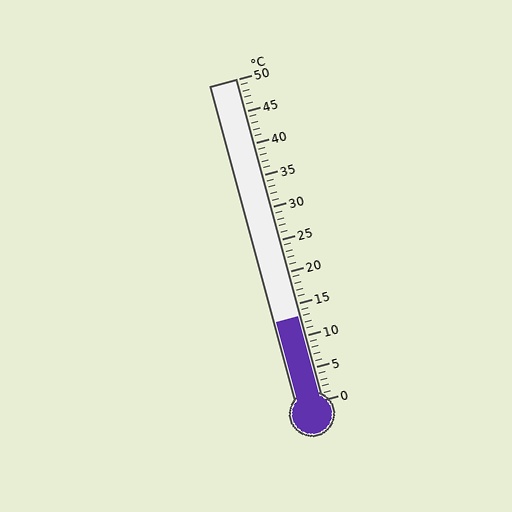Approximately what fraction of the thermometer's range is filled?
The thermometer is filled to approximately 25% of its range.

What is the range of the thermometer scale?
The thermometer scale ranges from 0°C to 50°C.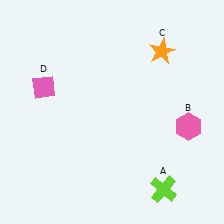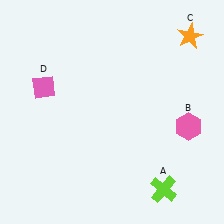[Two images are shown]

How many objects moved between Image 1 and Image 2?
1 object moved between the two images.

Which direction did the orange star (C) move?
The orange star (C) moved right.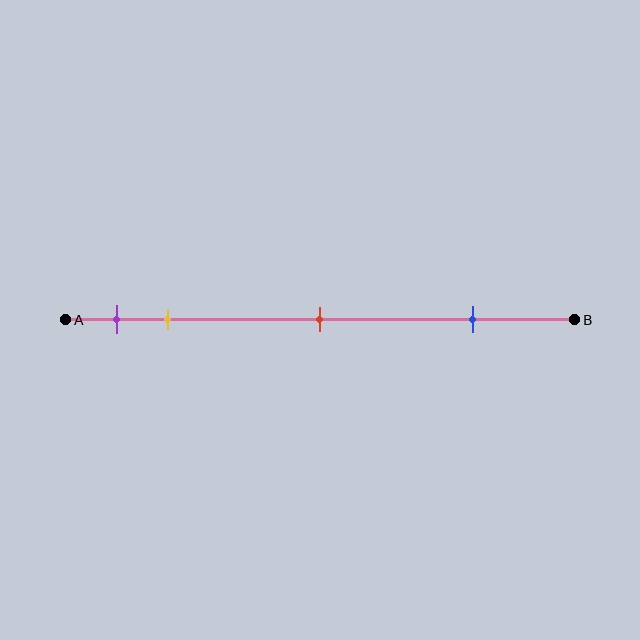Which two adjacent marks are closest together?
The purple and yellow marks are the closest adjacent pair.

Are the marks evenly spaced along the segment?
No, the marks are not evenly spaced.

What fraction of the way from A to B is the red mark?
The red mark is approximately 50% (0.5) of the way from A to B.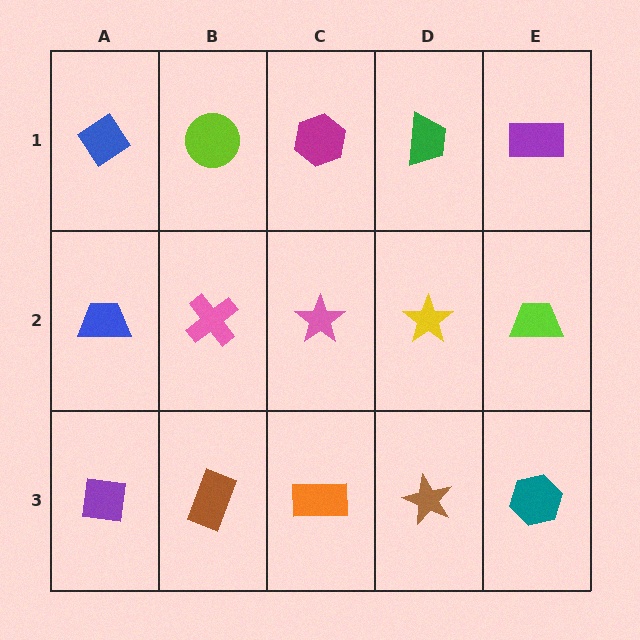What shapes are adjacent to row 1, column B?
A pink cross (row 2, column B), a blue diamond (row 1, column A), a magenta hexagon (row 1, column C).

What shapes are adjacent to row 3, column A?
A blue trapezoid (row 2, column A), a brown rectangle (row 3, column B).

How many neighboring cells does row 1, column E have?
2.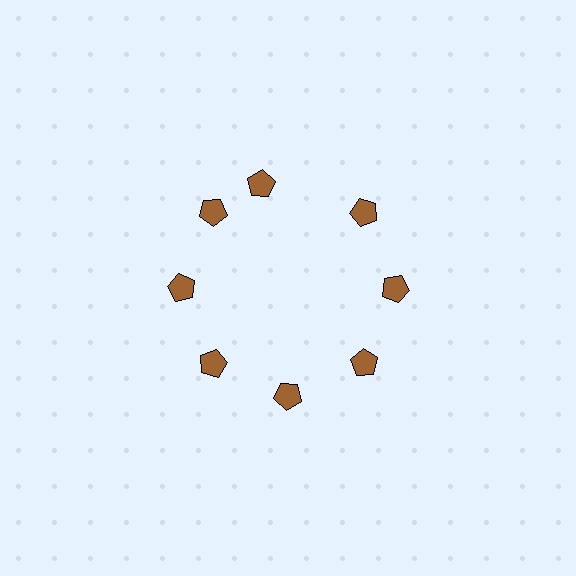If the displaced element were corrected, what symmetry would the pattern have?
It would have 8-fold rotational symmetry — the pattern would map onto itself every 45 degrees.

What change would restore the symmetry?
The symmetry would be restored by rotating it back into even spacing with its neighbors so that all 8 pentagons sit at equal angles and equal distance from the center.